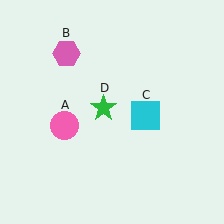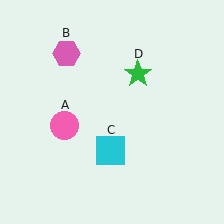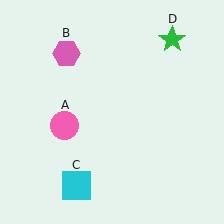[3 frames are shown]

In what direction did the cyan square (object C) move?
The cyan square (object C) moved down and to the left.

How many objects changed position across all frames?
2 objects changed position: cyan square (object C), green star (object D).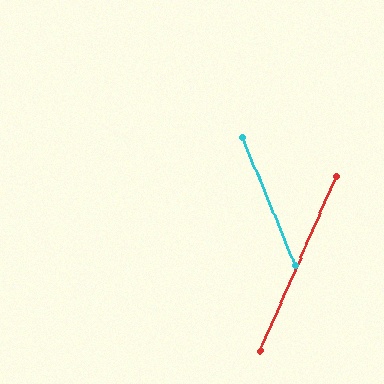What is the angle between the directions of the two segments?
Approximately 46 degrees.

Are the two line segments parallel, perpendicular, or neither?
Neither parallel nor perpendicular — they differ by about 46°.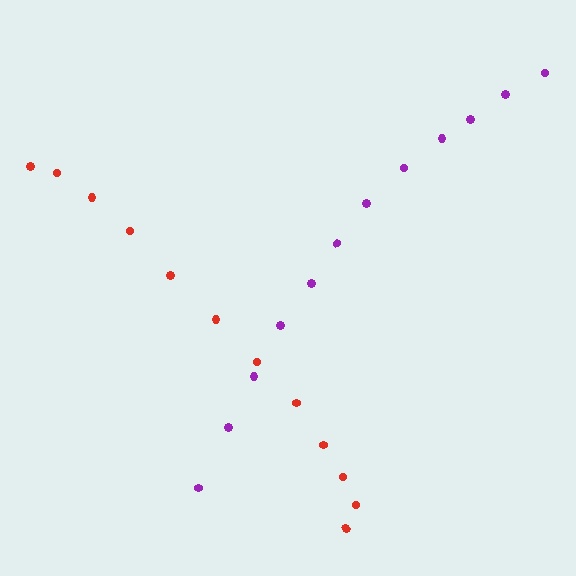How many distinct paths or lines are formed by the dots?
There are 2 distinct paths.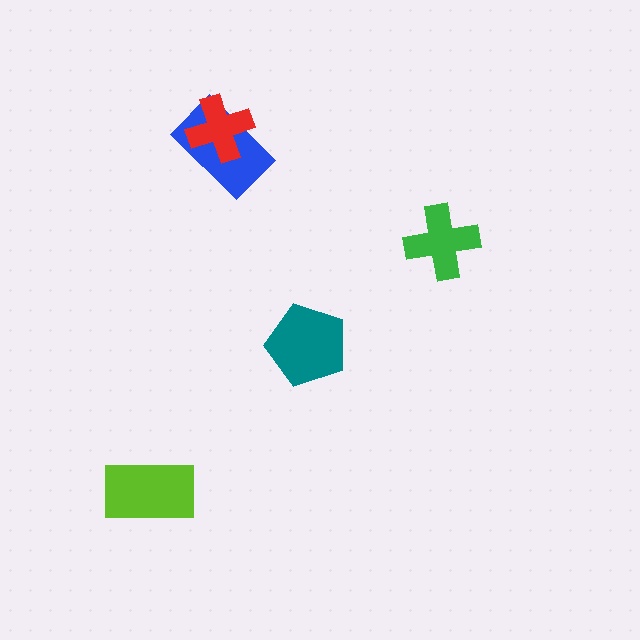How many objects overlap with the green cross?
0 objects overlap with the green cross.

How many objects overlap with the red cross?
1 object overlaps with the red cross.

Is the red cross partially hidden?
No, no other shape covers it.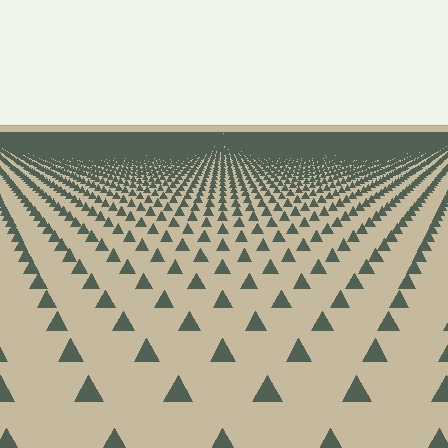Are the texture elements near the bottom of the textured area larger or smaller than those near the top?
Larger. Near the bottom, elements are closer to the viewer and appear at a bigger on-screen size.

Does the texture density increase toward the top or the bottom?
Density increases toward the top.